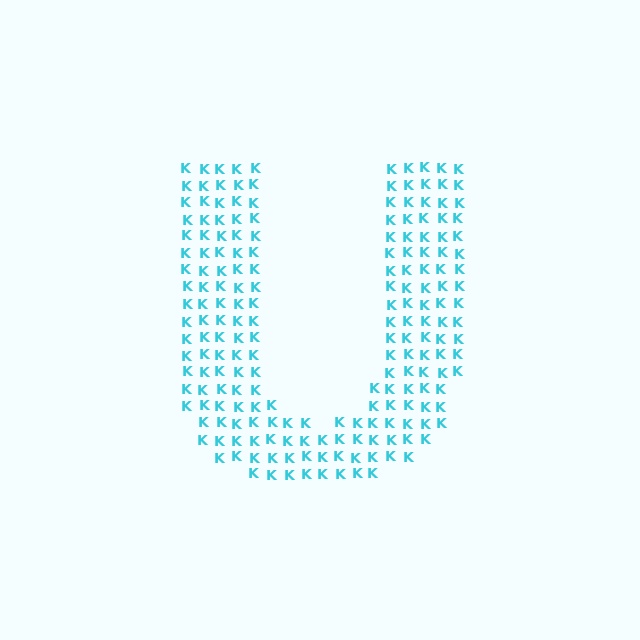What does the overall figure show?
The overall figure shows the letter U.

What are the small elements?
The small elements are letter K's.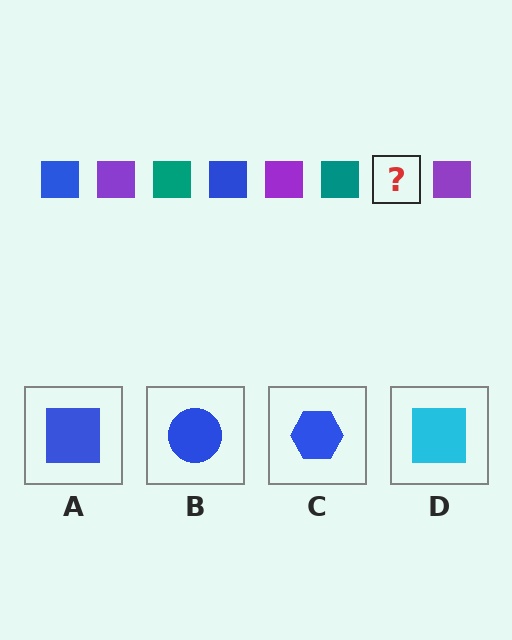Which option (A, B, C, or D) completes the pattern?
A.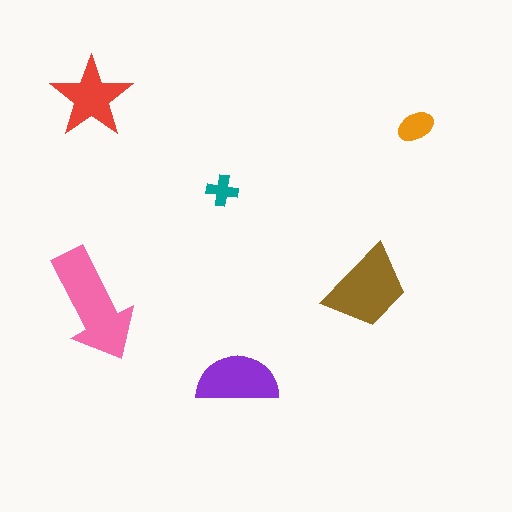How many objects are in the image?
There are 6 objects in the image.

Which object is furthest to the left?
The red star is leftmost.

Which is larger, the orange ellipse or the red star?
The red star.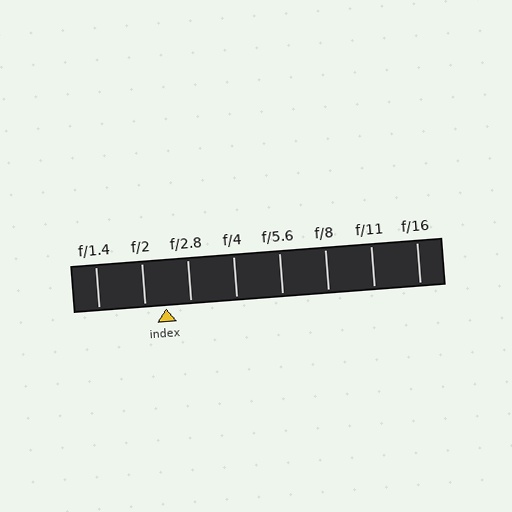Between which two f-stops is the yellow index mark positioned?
The index mark is between f/2 and f/2.8.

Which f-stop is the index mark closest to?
The index mark is closest to f/2.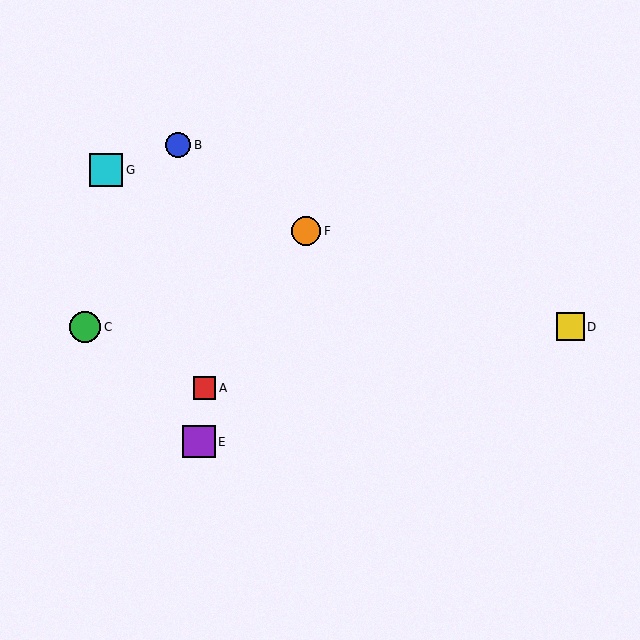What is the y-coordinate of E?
Object E is at y≈442.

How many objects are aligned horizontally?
2 objects (C, D) are aligned horizontally.